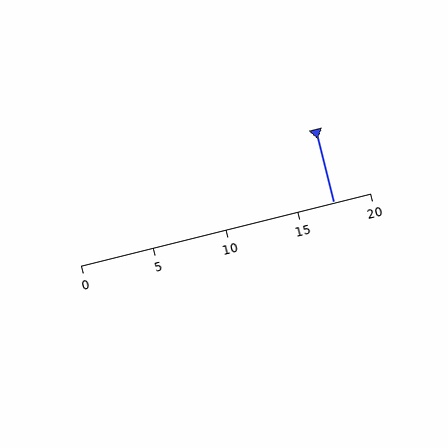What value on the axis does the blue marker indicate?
The marker indicates approximately 17.5.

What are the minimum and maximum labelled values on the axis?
The axis runs from 0 to 20.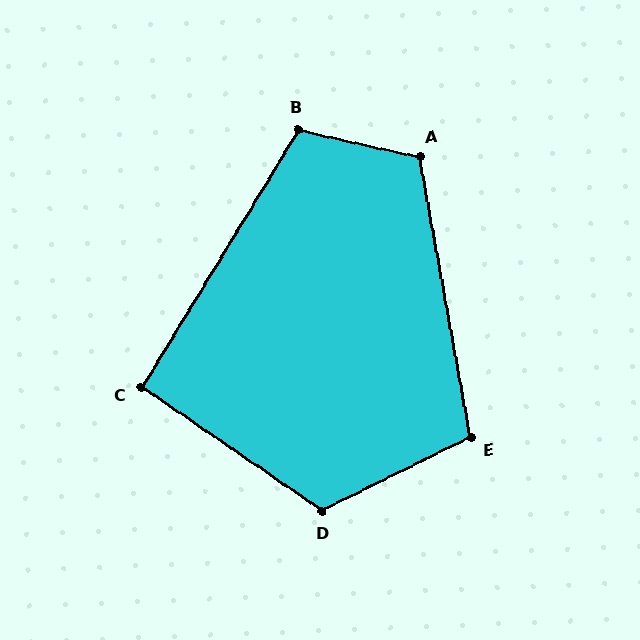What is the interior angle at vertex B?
Approximately 109 degrees (obtuse).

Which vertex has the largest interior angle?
D, at approximately 119 degrees.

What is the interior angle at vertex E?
Approximately 106 degrees (obtuse).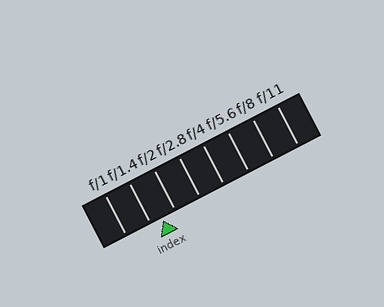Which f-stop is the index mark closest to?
The index mark is closest to f/1.4.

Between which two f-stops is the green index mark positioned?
The index mark is between f/1.4 and f/2.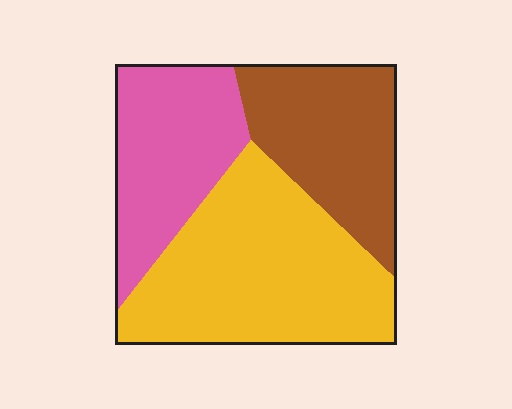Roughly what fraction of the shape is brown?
Brown takes up about one quarter (1/4) of the shape.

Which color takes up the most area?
Yellow, at roughly 45%.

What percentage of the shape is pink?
Pink takes up about one quarter (1/4) of the shape.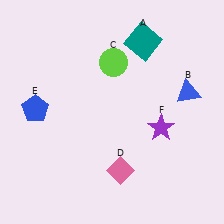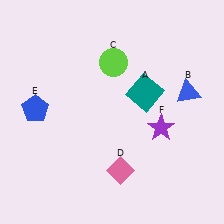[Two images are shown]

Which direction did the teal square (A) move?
The teal square (A) moved down.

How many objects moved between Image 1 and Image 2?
1 object moved between the two images.